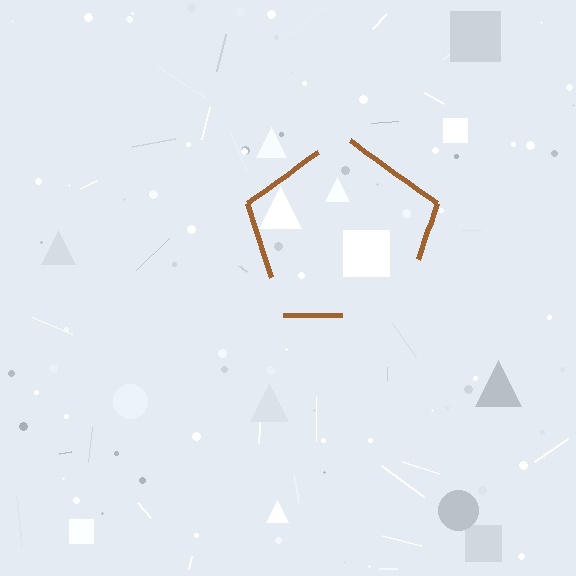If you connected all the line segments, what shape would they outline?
They would outline a pentagon.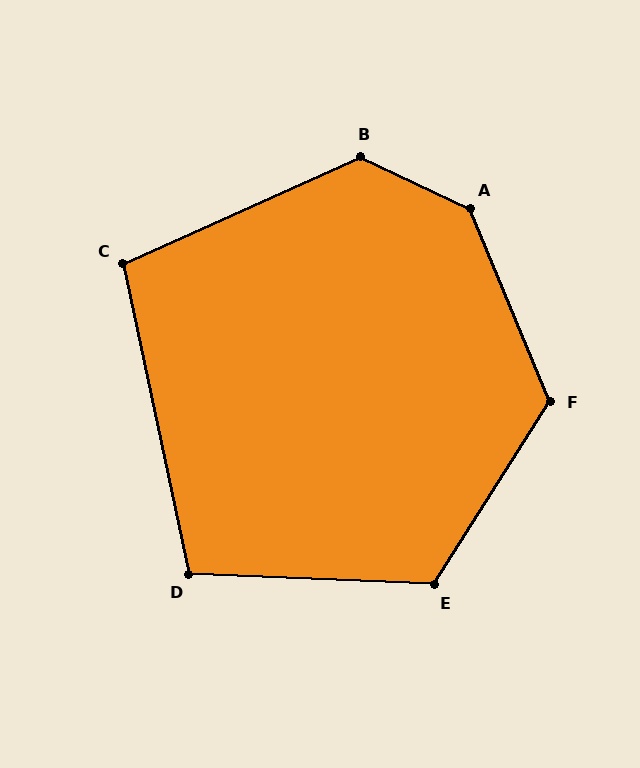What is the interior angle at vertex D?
Approximately 104 degrees (obtuse).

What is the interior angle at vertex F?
Approximately 125 degrees (obtuse).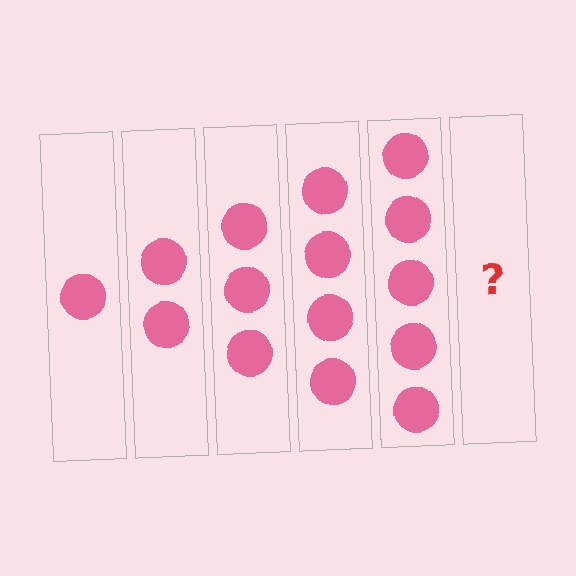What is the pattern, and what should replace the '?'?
The pattern is that each step adds one more circle. The '?' should be 6 circles.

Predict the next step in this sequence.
The next step is 6 circles.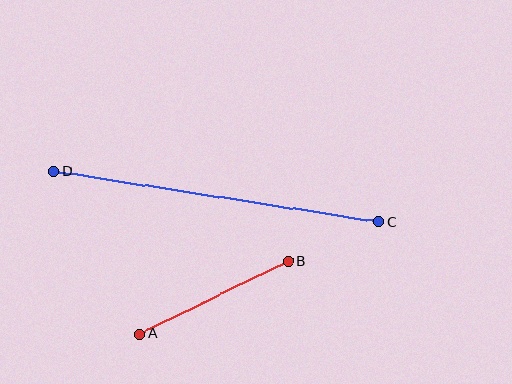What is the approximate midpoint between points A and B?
The midpoint is at approximately (214, 298) pixels.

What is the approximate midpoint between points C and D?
The midpoint is at approximately (216, 197) pixels.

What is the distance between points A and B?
The distance is approximately 165 pixels.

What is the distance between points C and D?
The distance is approximately 330 pixels.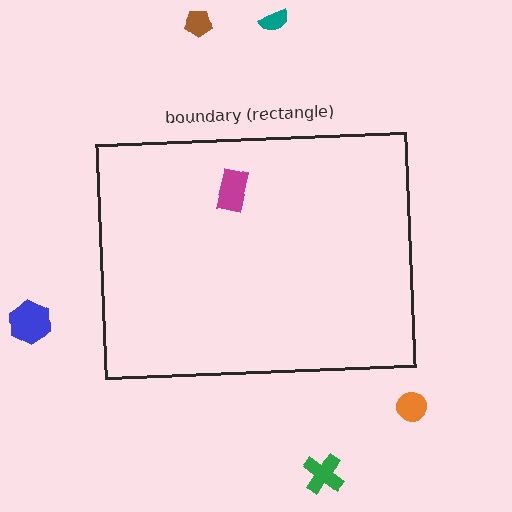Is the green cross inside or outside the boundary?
Outside.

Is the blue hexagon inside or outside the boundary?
Outside.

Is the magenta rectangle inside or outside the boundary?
Inside.